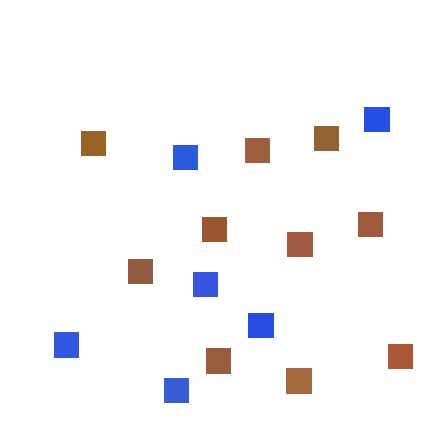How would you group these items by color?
There are 2 groups: one group of brown squares (10) and one group of blue squares (6).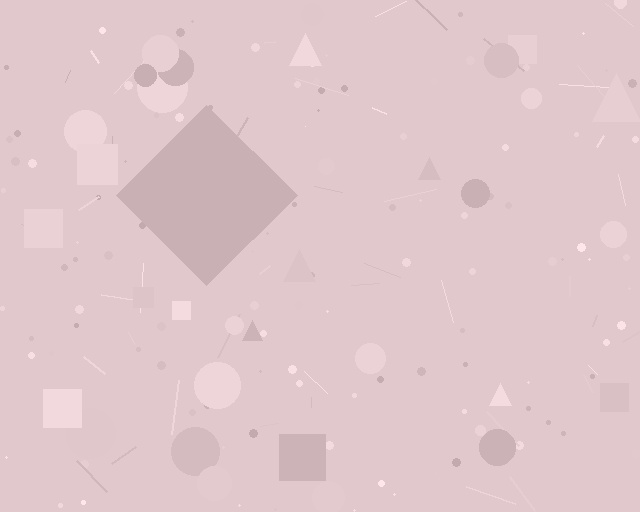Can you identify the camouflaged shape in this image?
The camouflaged shape is a diamond.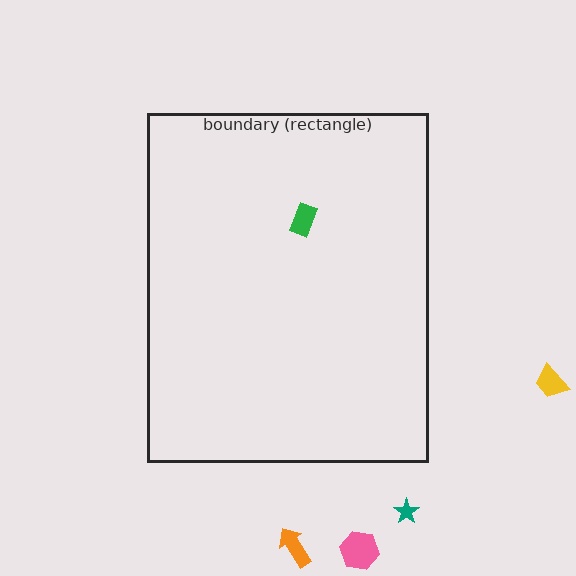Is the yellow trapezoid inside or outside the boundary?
Outside.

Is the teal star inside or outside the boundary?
Outside.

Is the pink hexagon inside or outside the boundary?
Outside.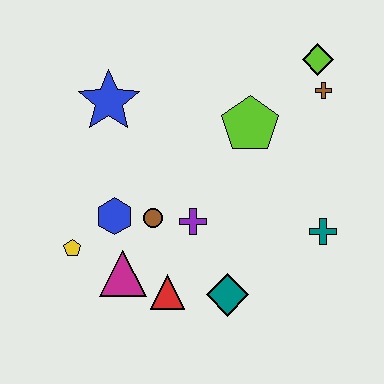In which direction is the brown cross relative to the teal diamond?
The brown cross is above the teal diamond.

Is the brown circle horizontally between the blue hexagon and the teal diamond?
Yes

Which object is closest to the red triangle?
The magenta triangle is closest to the red triangle.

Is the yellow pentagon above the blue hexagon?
No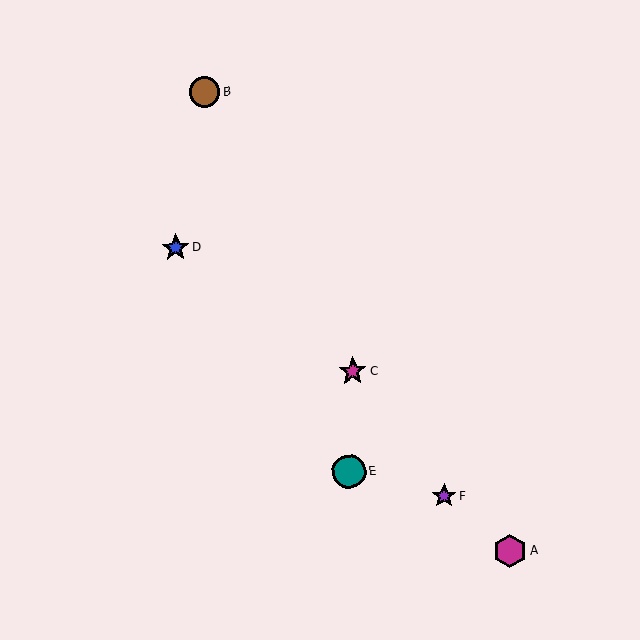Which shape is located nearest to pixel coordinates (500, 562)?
The magenta hexagon (labeled A) at (510, 551) is nearest to that location.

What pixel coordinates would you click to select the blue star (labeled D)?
Click at (175, 248) to select the blue star D.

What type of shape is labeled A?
Shape A is a magenta hexagon.